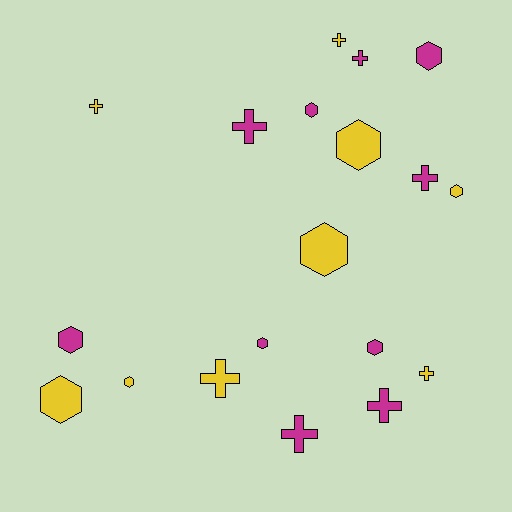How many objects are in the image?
There are 19 objects.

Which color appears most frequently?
Magenta, with 10 objects.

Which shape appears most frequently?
Hexagon, with 10 objects.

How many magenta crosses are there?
There are 5 magenta crosses.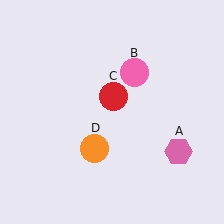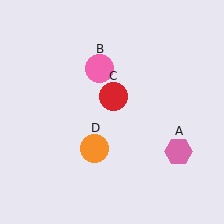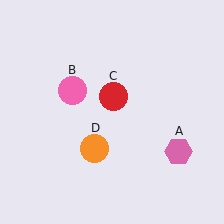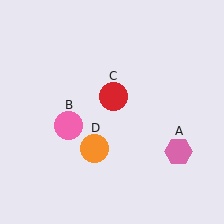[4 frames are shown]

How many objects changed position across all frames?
1 object changed position: pink circle (object B).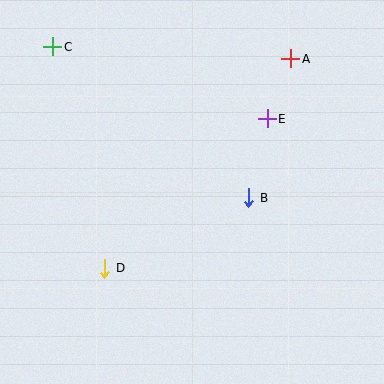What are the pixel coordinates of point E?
Point E is at (267, 119).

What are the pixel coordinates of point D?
Point D is at (105, 268).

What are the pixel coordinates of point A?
Point A is at (291, 59).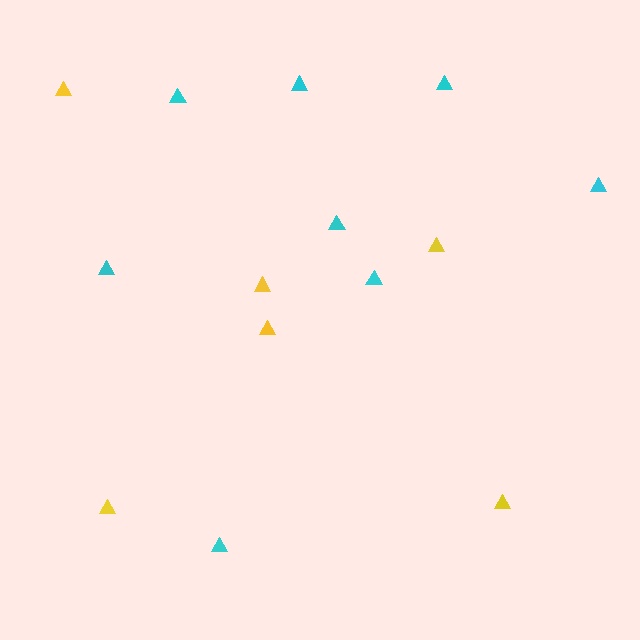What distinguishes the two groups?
There are 2 groups: one group of cyan triangles (8) and one group of yellow triangles (6).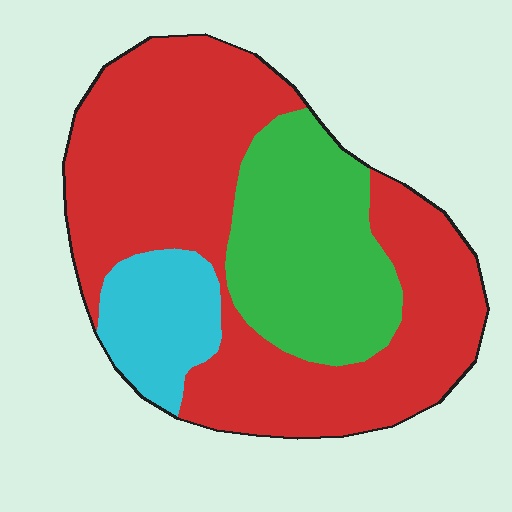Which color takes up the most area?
Red, at roughly 60%.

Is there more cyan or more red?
Red.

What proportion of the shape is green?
Green takes up about one quarter (1/4) of the shape.